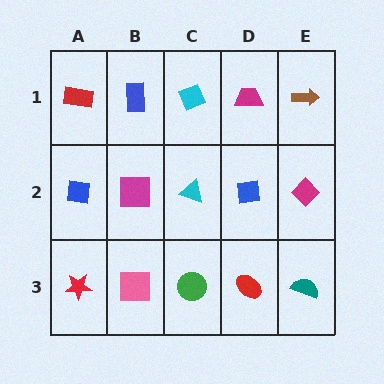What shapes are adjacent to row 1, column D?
A blue square (row 2, column D), a cyan diamond (row 1, column C), a brown arrow (row 1, column E).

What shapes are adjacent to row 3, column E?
A magenta diamond (row 2, column E), a red ellipse (row 3, column D).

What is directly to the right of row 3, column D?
A teal semicircle.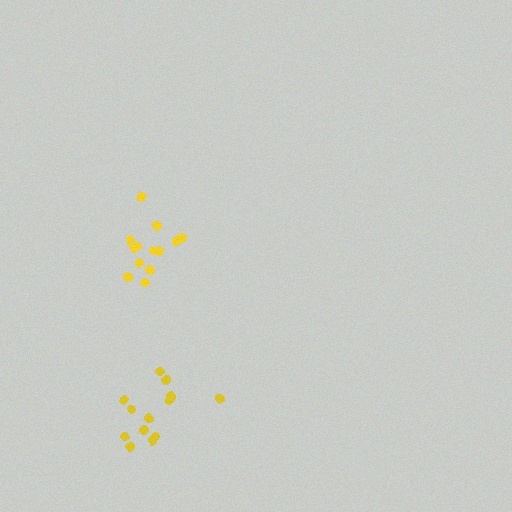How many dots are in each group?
Group 1: 13 dots, Group 2: 13 dots (26 total).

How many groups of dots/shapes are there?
There are 2 groups.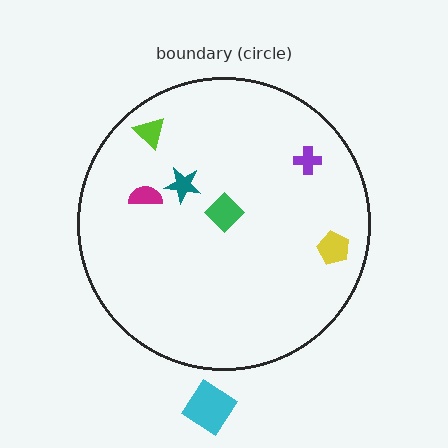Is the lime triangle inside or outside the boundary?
Inside.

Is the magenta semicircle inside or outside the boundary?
Inside.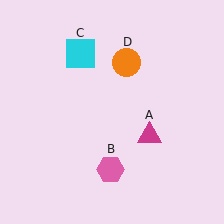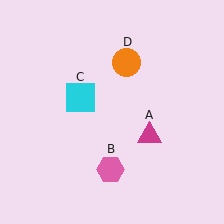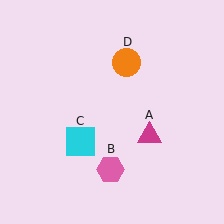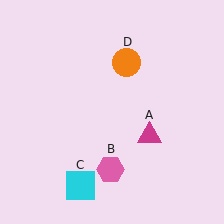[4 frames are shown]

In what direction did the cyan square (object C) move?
The cyan square (object C) moved down.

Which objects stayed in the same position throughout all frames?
Magenta triangle (object A) and pink hexagon (object B) and orange circle (object D) remained stationary.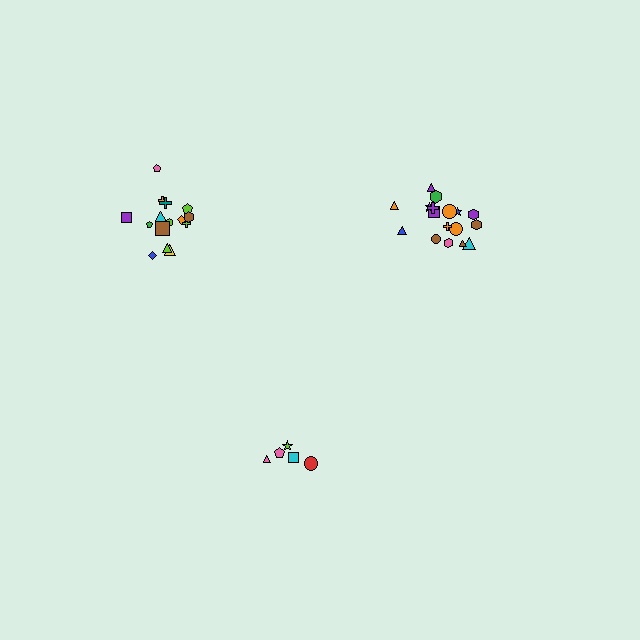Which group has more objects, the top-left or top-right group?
The top-right group.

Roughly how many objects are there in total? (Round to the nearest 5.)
Roughly 40 objects in total.